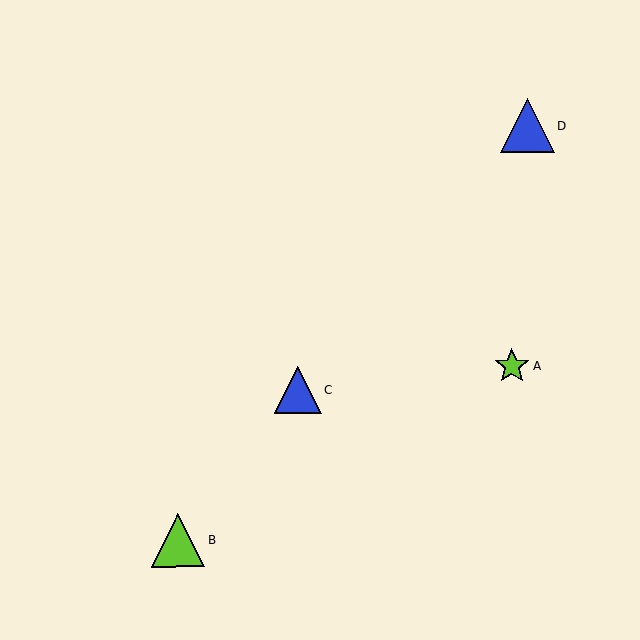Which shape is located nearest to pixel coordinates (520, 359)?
The lime star (labeled A) at (512, 366) is nearest to that location.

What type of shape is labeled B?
Shape B is a lime triangle.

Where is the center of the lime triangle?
The center of the lime triangle is at (178, 541).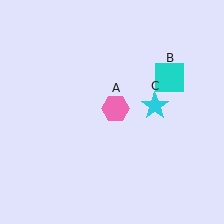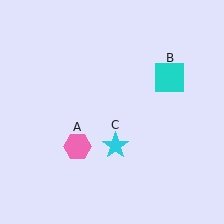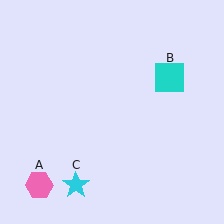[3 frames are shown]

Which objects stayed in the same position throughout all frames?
Cyan square (object B) remained stationary.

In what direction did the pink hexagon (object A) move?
The pink hexagon (object A) moved down and to the left.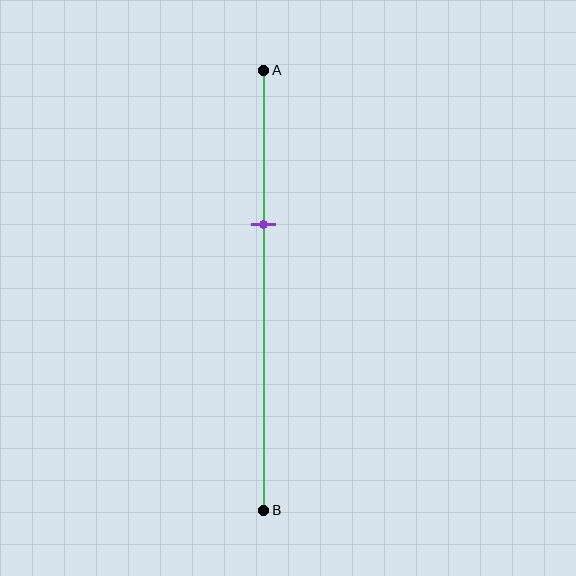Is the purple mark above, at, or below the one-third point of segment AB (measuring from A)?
The purple mark is approximately at the one-third point of segment AB.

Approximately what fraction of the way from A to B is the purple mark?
The purple mark is approximately 35% of the way from A to B.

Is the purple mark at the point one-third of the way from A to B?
Yes, the mark is approximately at the one-third point.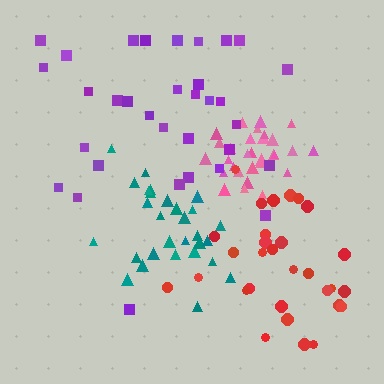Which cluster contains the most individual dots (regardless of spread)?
Purple (34).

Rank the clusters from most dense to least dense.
pink, teal, red, purple.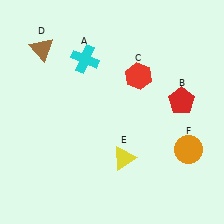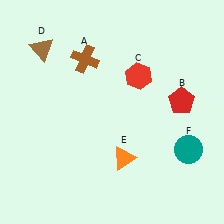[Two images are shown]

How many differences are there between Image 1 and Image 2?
There are 3 differences between the two images.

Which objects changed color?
A changed from cyan to brown. E changed from yellow to orange. F changed from orange to teal.